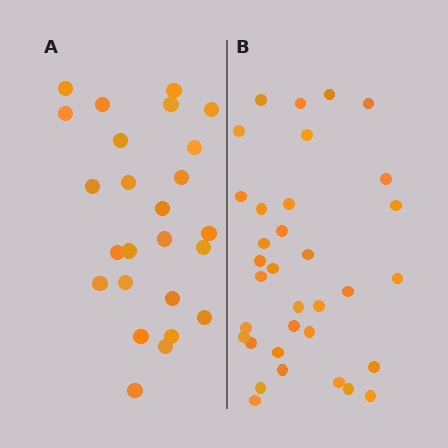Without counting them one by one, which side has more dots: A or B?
Region B (the right region) has more dots.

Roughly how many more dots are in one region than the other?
Region B has roughly 8 or so more dots than region A.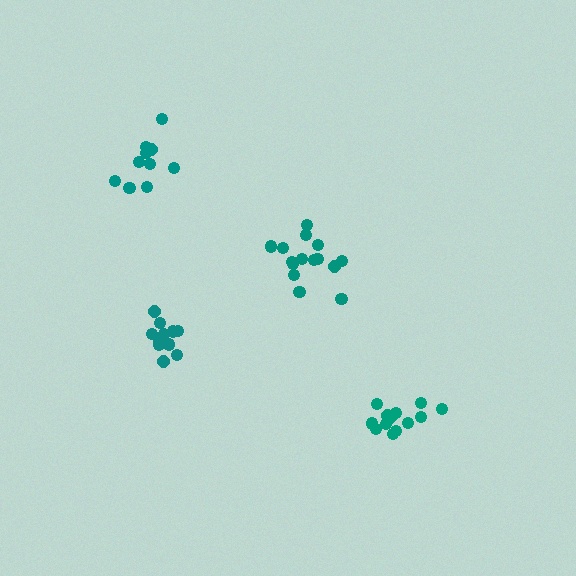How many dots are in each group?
Group 1: 13 dots, Group 2: 10 dots, Group 3: 11 dots, Group 4: 15 dots (49 total).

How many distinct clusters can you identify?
There are 4 distinct clusters.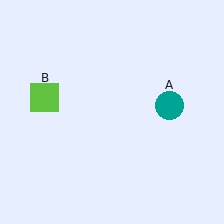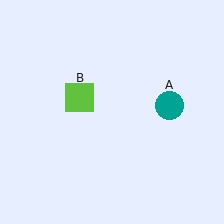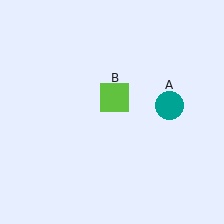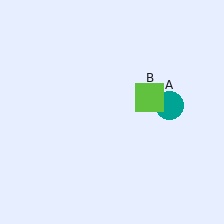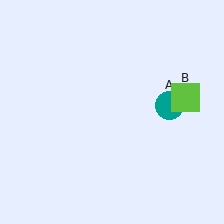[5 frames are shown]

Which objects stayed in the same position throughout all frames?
Teal circle (object A) remained stationary.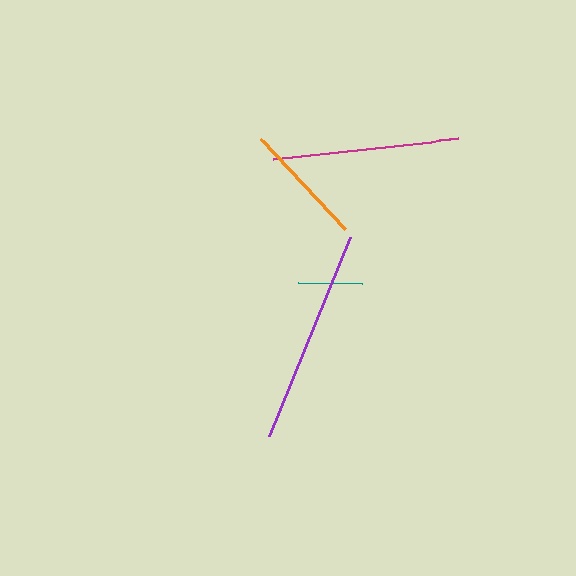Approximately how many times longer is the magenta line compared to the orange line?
The magenta line is approximately 1.5 times the length of the orange line.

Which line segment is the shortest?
The teal line is the shortest at approximately 64 pixels.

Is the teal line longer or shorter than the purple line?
The purple line is longer than the teal line.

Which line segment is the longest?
The purple line is the longest at approximately 215 pixels.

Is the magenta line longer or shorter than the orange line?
The magenta line is longer than the orange line.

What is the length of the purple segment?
The purple segment is approximately 215 pixels long.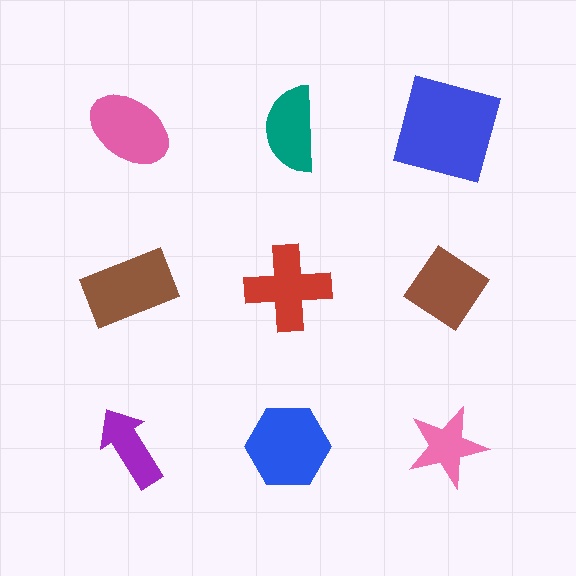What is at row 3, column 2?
A blue hexagon.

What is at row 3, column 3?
A pink star.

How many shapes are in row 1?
3 shapes.